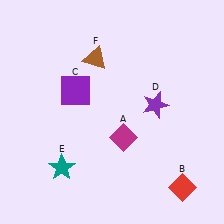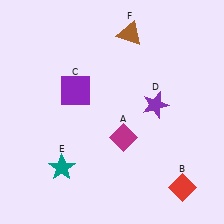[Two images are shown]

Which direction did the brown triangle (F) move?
The brown triangle (F) moved right.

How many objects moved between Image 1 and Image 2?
1 object moved between the two images.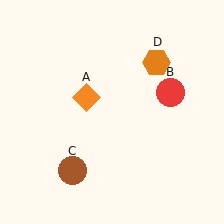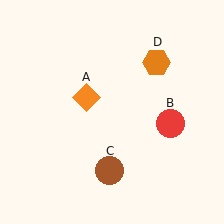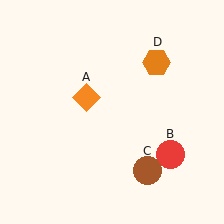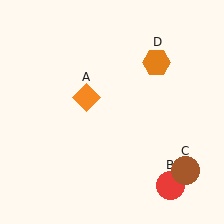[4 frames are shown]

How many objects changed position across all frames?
2 objects changed position: red circle (object B), brown circle (object C).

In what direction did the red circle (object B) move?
The red circle (object B) moved down.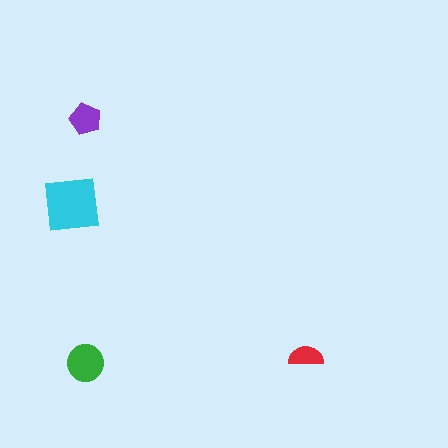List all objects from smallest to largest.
The red semicircle, the purple pentagon, the green circle, the cyan square.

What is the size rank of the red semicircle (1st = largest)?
4th.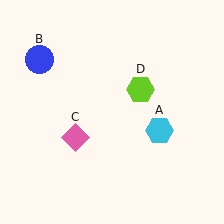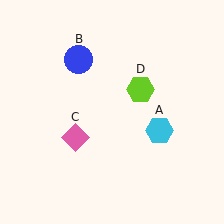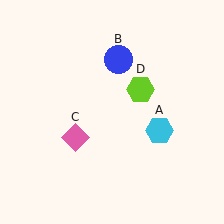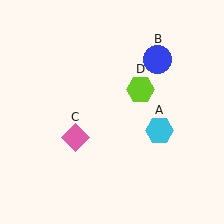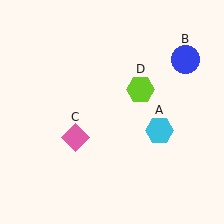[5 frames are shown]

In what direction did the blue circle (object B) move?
The blue circle (object B) moved right.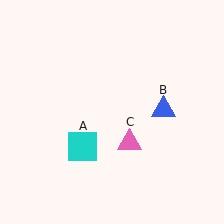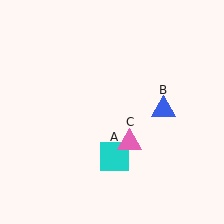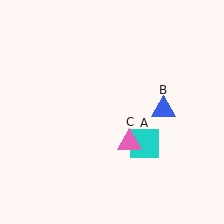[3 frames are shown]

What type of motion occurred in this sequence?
The cyan square (object A) rotated counterclockwise around the center of the scene.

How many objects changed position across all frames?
1 object changed position: cyan square (object A).